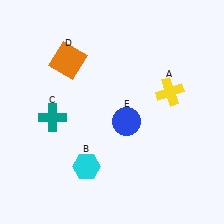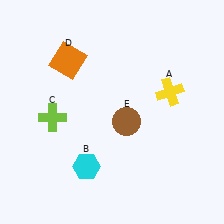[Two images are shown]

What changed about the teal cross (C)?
In Image 1, C is teal. In Image 2, it changed to lime.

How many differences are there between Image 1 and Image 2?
There are 2 differences between the two images.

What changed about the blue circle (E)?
In Image 1, E is blue. In Image 2, it changed to brown.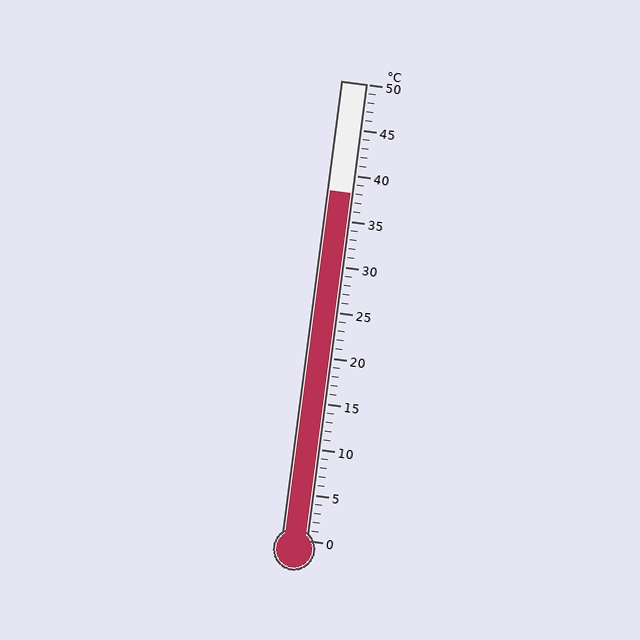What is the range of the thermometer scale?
The thermometer scale ranges from 0°C to 50°C.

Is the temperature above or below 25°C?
The temperature is above 25°C.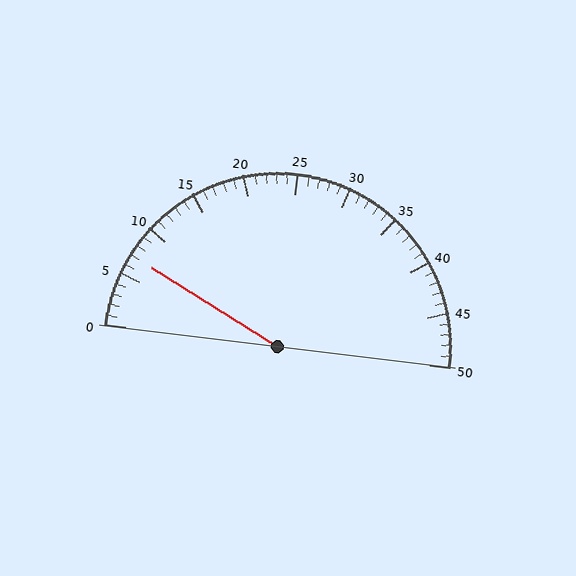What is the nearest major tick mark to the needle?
The nearest major tick mark is 5.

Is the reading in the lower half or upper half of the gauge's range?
The reading is in the lower half of the range (0 to 50).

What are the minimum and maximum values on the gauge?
The gauge ranges from 0 to 50.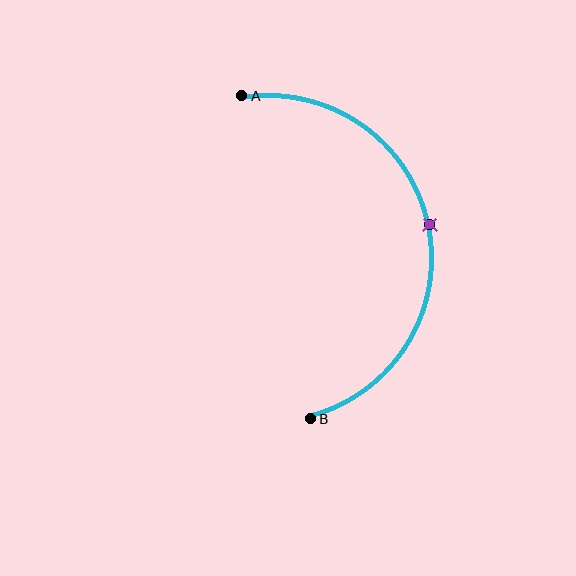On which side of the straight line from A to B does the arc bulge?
The arc bulges to the right of the straight line connecting A and B.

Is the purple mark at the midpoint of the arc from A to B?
Yes. The purple mark lies on the arc at equal arc-length from both A and B — it is the arc midpoint.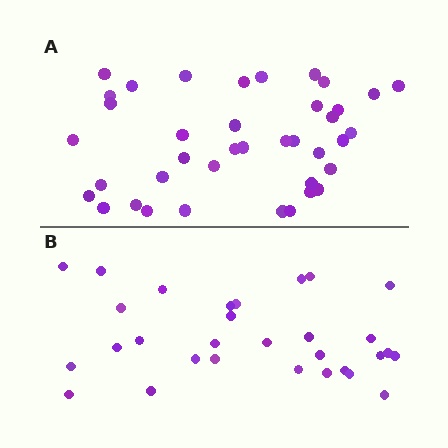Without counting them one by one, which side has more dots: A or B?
Region A (the top region) has more dots.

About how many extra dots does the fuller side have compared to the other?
Region A has roughly 8 or so more dots than region B.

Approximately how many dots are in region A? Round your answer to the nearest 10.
About 40 dots. (The exact count is 39, which rounds to 40.)